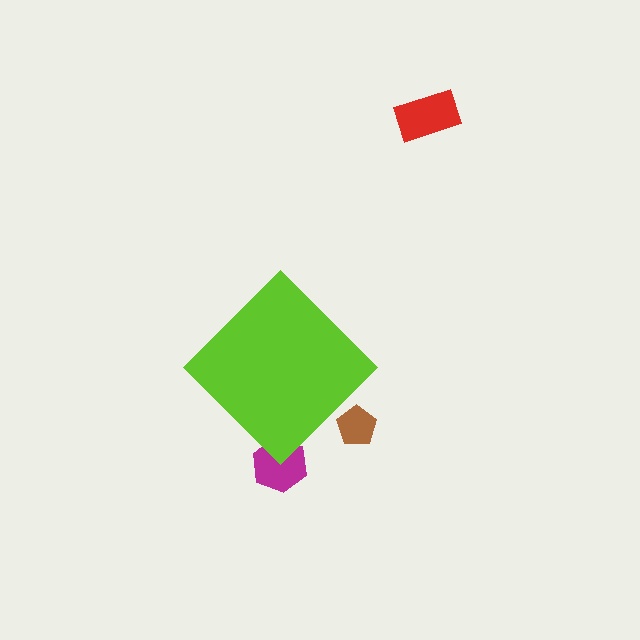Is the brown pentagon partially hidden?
Yes, the brown pentagon is partially hidden behind the lime diamond.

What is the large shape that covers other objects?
A lime diamond.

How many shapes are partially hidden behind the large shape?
2 shapes are partially hidden.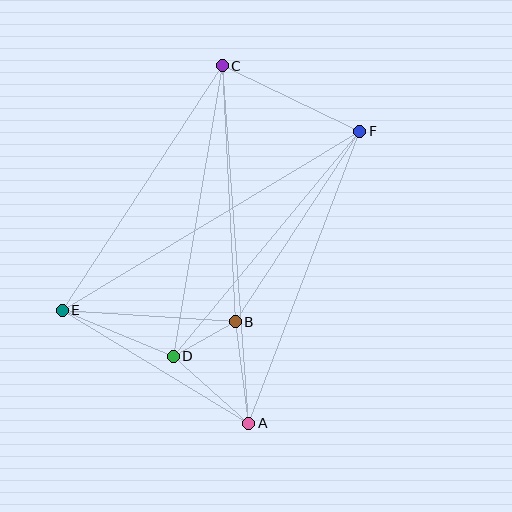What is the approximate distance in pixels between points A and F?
The distance between A and F is approximately 312 pixels.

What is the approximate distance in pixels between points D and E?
The distance between D and E is approximately 120 pixels.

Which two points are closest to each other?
Points B and D are closest to each other.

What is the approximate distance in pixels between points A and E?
The distance between A and E is approximately 218 pixels.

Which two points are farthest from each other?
Points A and C are farthest from each other.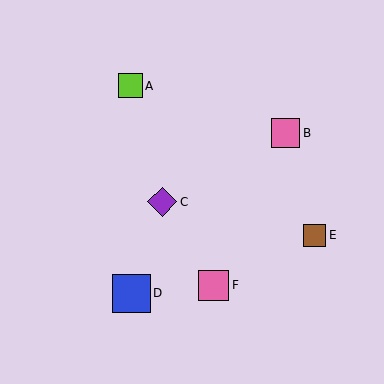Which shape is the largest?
The blue square (labeled D) is the largest.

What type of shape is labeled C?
Shape C is a purple diamond.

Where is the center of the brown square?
The center of the brown square is at (315, 235).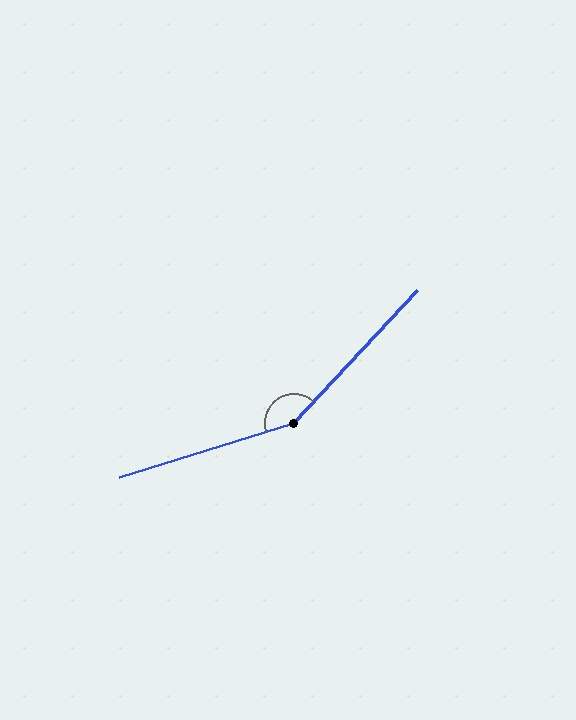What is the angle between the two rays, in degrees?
Approximately 150 degrees.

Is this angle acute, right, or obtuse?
It is obtuse.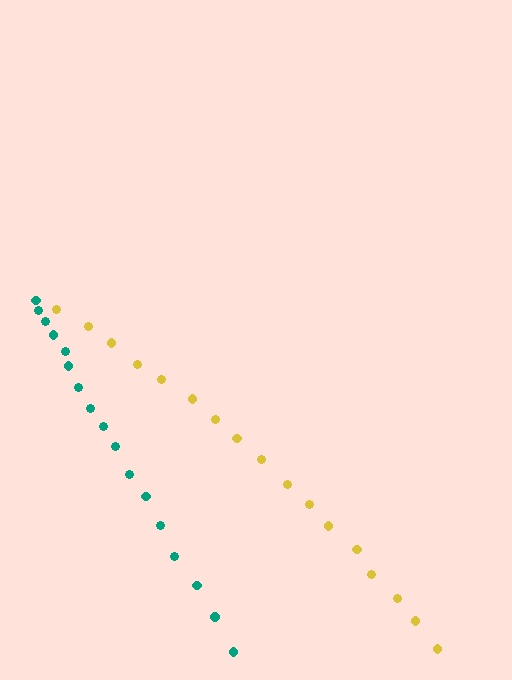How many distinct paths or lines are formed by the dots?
There are 2 distinct paths.